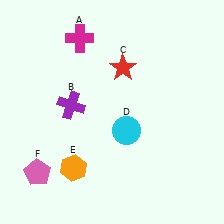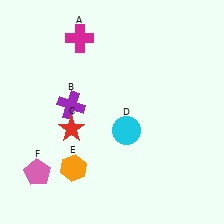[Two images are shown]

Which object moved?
The red star (C) moved down.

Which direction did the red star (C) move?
The red star (C) moved down.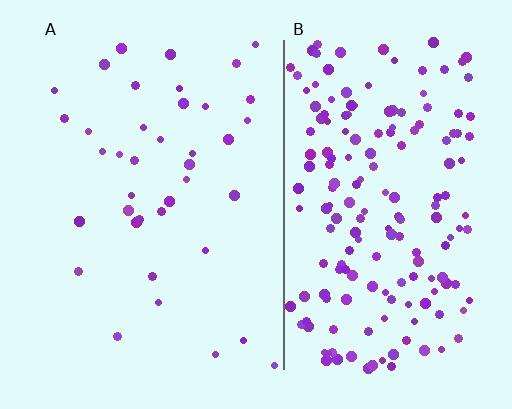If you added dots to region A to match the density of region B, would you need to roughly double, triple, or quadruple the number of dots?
Approximately quadruple.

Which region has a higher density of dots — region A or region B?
B (the right).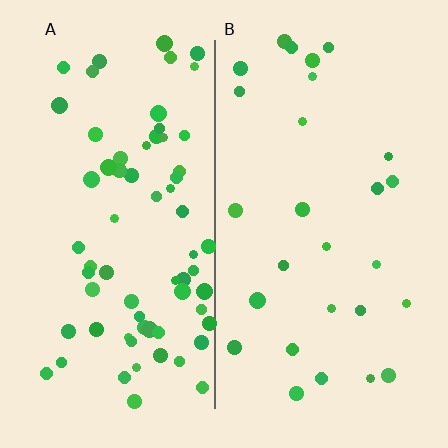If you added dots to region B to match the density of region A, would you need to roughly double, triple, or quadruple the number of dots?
Approximately triple.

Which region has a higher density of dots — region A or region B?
A (the left).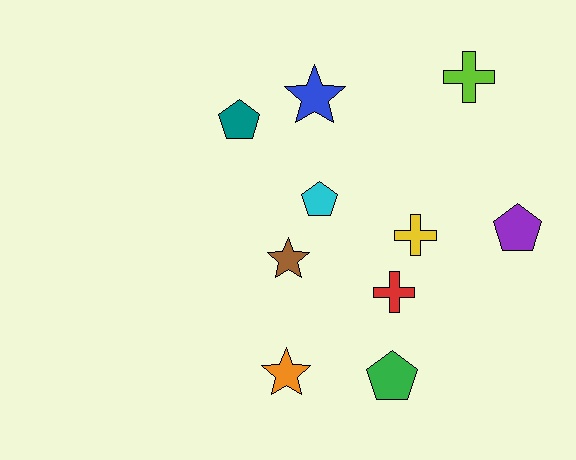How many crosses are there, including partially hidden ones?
There are 3 crosses.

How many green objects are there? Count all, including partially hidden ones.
There is 1 green object.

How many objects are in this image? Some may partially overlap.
There are 10 objects.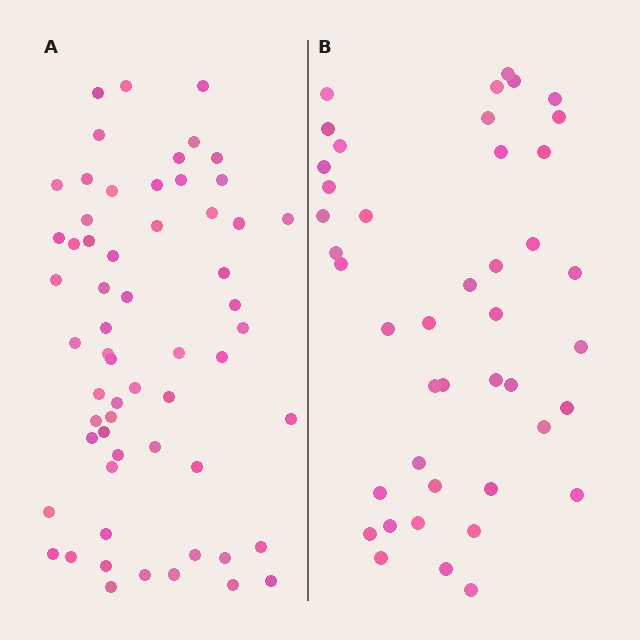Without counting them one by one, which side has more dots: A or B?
Region A (the left region) has more dots.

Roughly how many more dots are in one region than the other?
Region A has approximately 15 more dots than region B.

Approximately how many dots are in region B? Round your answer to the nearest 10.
About 40 dots. (The exact count is 43, which rounds to 40.)